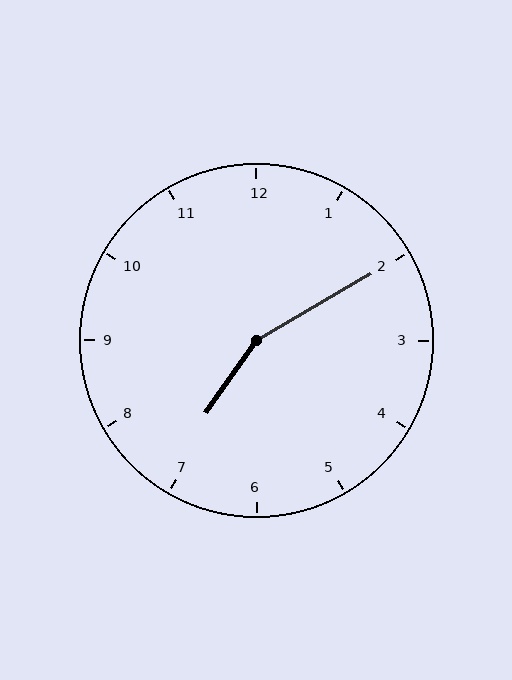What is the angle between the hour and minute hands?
Approximately 155 degrees.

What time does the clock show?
7:10.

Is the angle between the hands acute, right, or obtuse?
It is obtuse.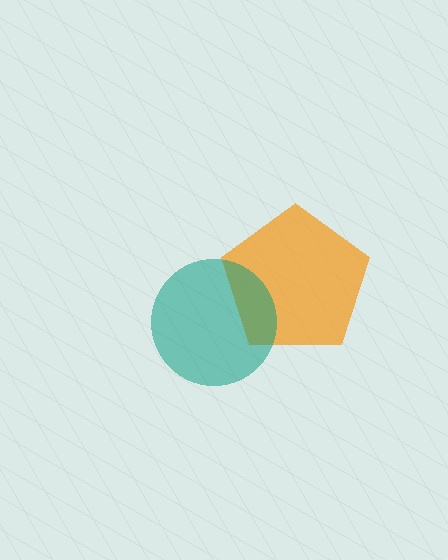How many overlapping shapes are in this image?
There are 2 overlapping shapes in the image.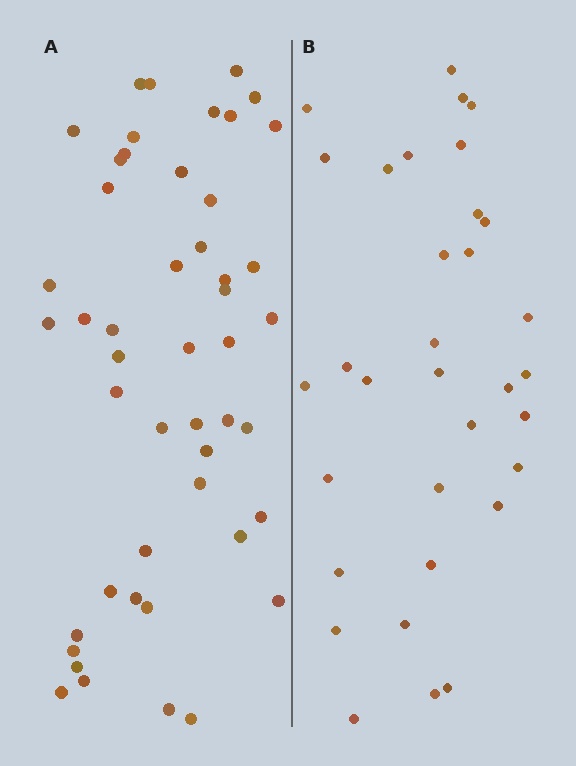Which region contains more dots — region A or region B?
Region A (the left region) has more dots.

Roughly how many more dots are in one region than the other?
Region A has approximately 15 more dots than region B.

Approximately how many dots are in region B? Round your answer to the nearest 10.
About 30 dots. (The exact count is 33, which rounds to 30.)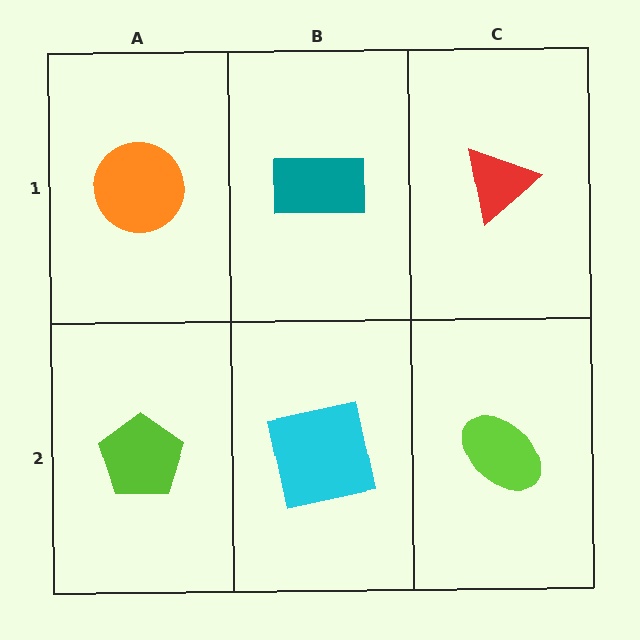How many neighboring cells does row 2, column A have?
2.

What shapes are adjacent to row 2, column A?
An orange circle (row 1, column A), a cyan square (row 2, column B).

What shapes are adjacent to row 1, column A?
A lime pentagon (row 2, column A), a teal rectangle (row 1, column B).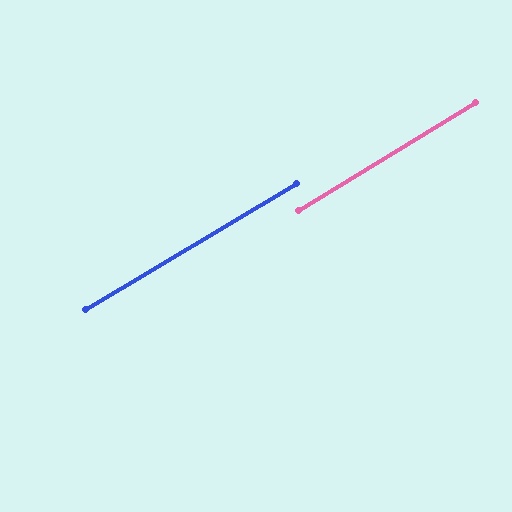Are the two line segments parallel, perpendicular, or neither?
Parallel — their directions differ by only 0.7°.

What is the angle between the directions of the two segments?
Approximately 1 degree.